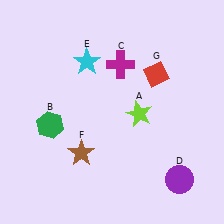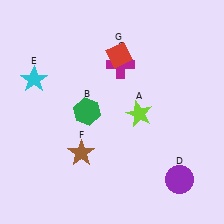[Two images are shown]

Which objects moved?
The objects that moved are: the green hexagon (B), the cyan star (E), the red diamond (G).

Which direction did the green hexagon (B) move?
The green hexagon (B) moved right.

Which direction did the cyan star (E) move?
The cyan star (E) moved left.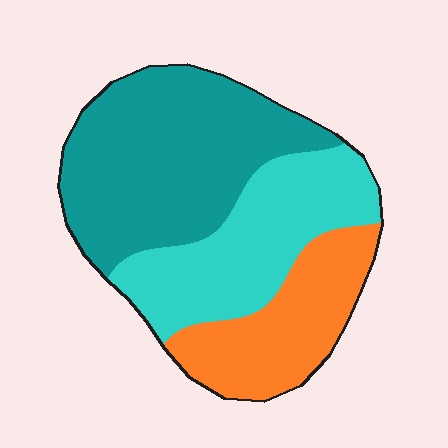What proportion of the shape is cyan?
Cyan takes up about one third (1/3) of the shape.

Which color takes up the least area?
Orange, at roughly 25%.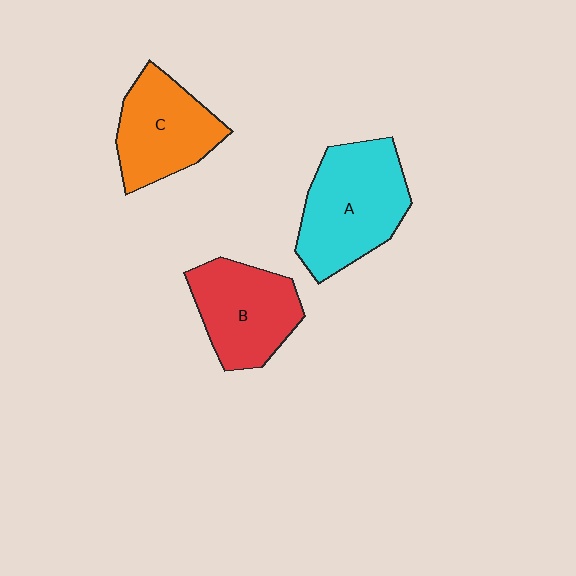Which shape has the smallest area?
Shape C (orange).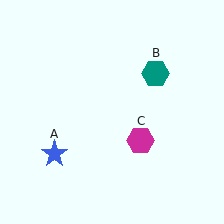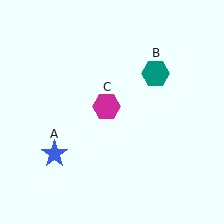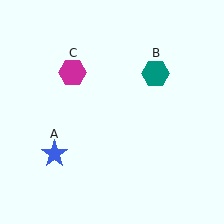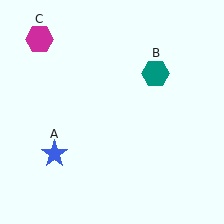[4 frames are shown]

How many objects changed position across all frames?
1 object changed position: magenta hexagon (object C).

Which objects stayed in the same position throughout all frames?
Blue star (object A) and teal hexagon (object B) remained stationary.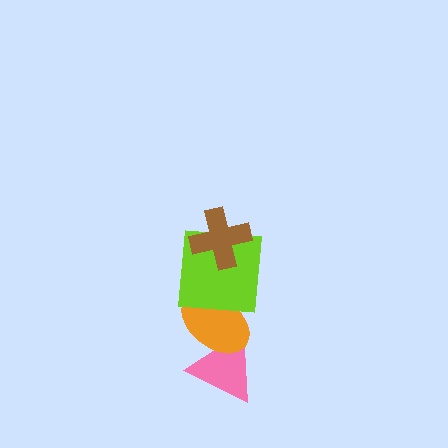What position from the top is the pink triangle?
The pink triangle is 4th from the top.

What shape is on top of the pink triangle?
The orange ellipse is on top of the pink triangle.